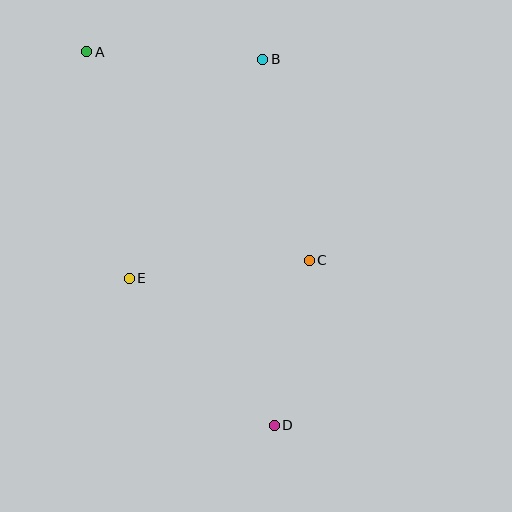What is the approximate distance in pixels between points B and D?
The distance between B and D is approximately 366 pixels.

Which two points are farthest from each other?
Points A and D are farthest from each other.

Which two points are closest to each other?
Points C and D are closest to each other.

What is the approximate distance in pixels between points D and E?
The distance between D and E is approximately 206 pixels.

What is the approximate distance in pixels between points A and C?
The distance between A and C is approximately 305 pixels.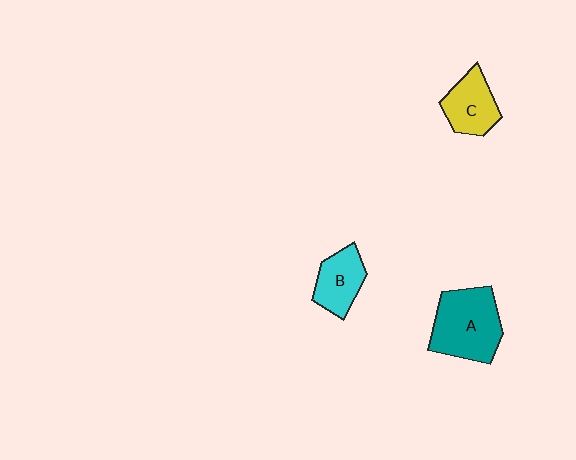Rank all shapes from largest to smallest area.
From largest to smallest: A (teal), C (yellow), B (cyan).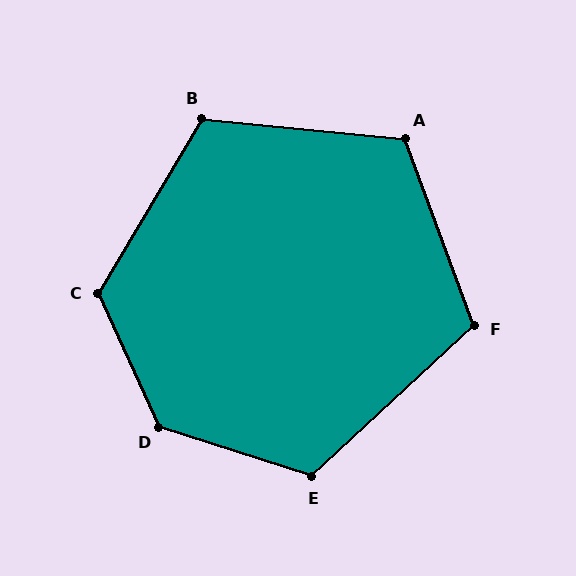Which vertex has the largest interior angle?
D, at approximately 132 degrees.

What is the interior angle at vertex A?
Approximately 116 degrees (obtuse).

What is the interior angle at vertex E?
Approximately 119 degrees (obtuse).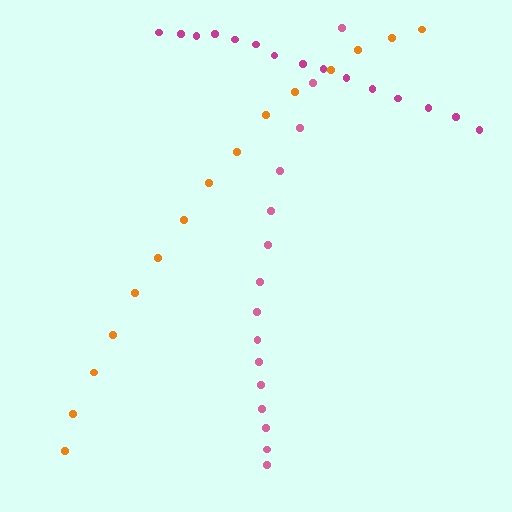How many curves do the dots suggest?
There are 3 distinct paths.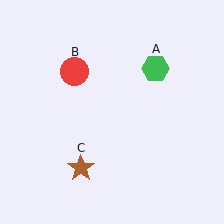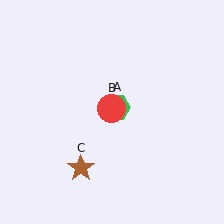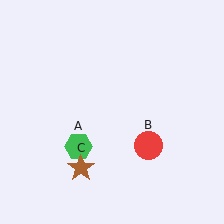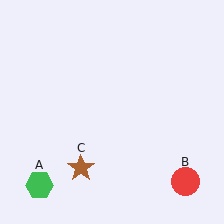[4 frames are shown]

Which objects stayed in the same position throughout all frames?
Brown star (object C) remained stationary.